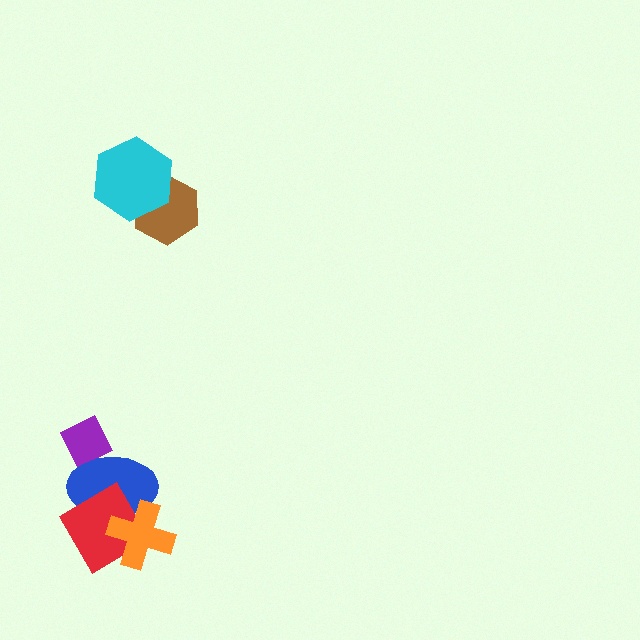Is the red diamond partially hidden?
Yes, it is partially covered by another shape.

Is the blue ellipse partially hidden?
Yes, it is partially covered by another shape.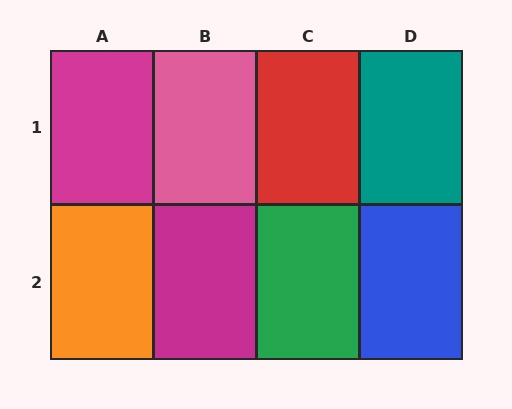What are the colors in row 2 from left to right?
Orange, magenta, green, blue.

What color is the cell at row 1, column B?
Pink.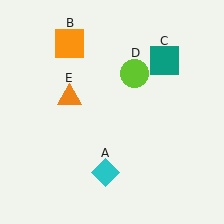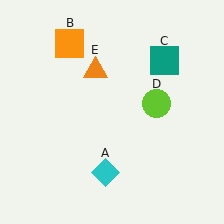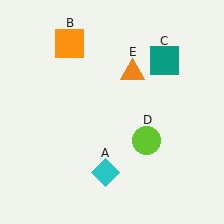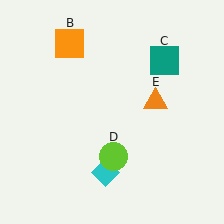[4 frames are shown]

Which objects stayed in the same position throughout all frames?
Cyan diamond (object A) and orange square (object B) and teal square (object C) remained stationary.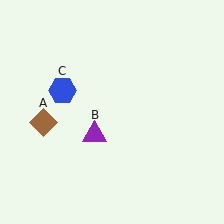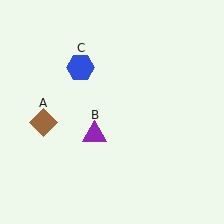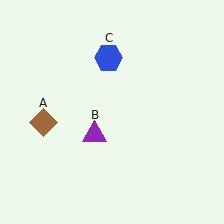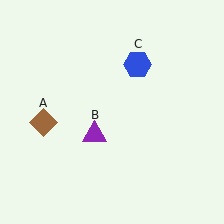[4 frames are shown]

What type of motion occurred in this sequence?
The blue hexagon (object C) rotated clockwise around the center of the scene.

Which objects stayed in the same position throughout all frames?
Brown diamond (object A) and purple triangle (object B) remained stationary.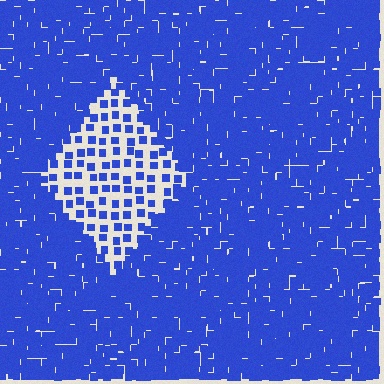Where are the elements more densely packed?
The elements are more densely packed outside the diamond boundary.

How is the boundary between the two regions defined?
The boundary is defined by a change in element density (approximately 3.2x ratio). All elements are the same color, size, and shape.